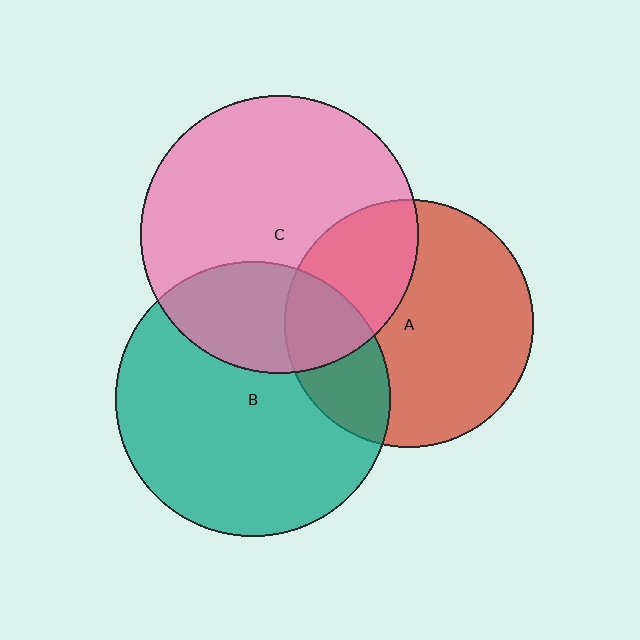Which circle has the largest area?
Circle C (pink).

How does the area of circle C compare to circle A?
Approximately 1.3 times.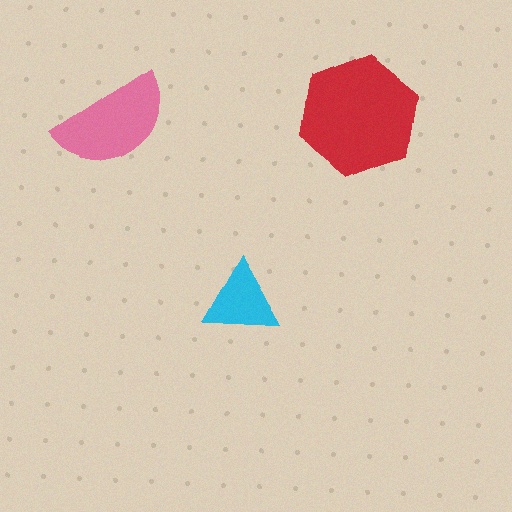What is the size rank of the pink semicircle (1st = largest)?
2nd.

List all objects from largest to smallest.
The red hexagon, the pink semicircle, the cyan triangle.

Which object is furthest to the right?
The red hexagon is rightmost.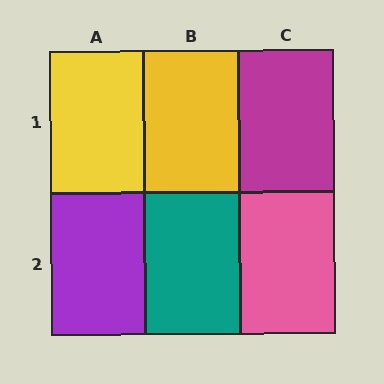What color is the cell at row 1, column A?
Yellow.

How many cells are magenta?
1 cell is magenta.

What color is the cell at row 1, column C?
Magenta.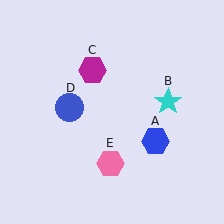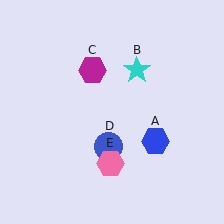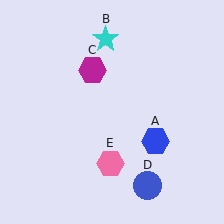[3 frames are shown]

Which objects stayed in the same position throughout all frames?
Blue hexagon (object A) and magenta hexagon (object C) and pink hexagon (object E) remained stationary.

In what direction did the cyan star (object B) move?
The cyan star (object B) moved up and to the left.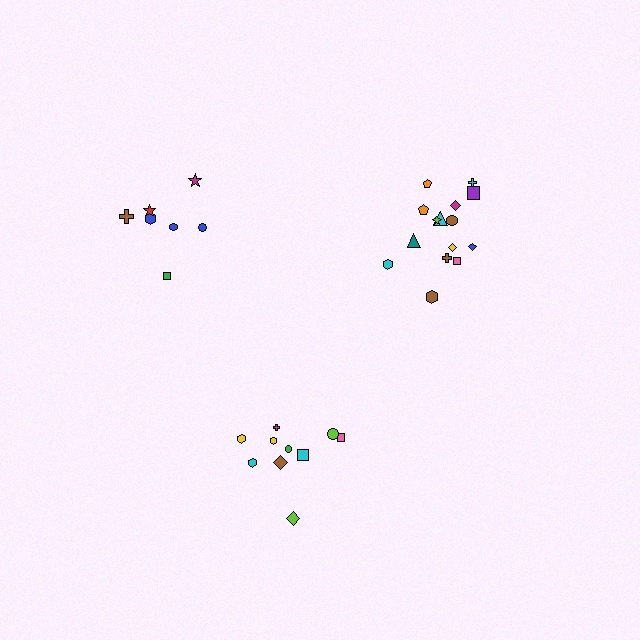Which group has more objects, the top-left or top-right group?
The top-right group.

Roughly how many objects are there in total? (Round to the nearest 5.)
Roughly 30 objects in total.